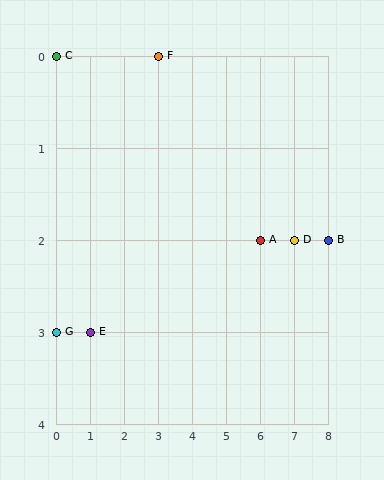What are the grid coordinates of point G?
Point G is at grid coordinates (0, 3).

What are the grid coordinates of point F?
Point F is at grid coordinates (3, 0).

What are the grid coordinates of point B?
Point B is at grid coordinates (8, 2).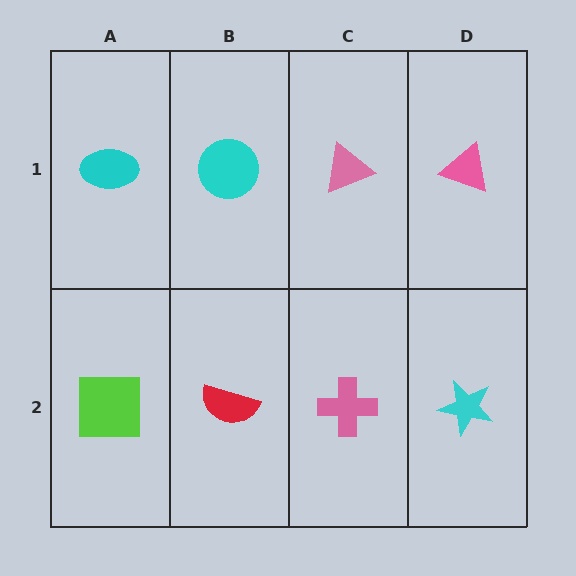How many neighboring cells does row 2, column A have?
2.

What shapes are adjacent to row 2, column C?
A pink triangle (row 1, column C), a red semicircle (row 2, column B), a cyan star (row 2, column D).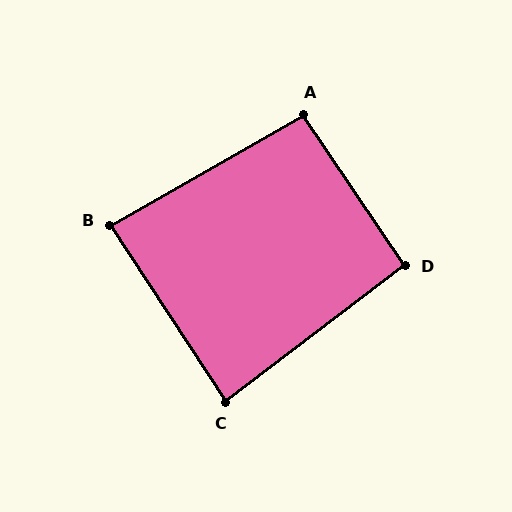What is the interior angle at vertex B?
Approximately 87 degrees (approximately right).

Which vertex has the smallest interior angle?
C, at approximately 86 degrees.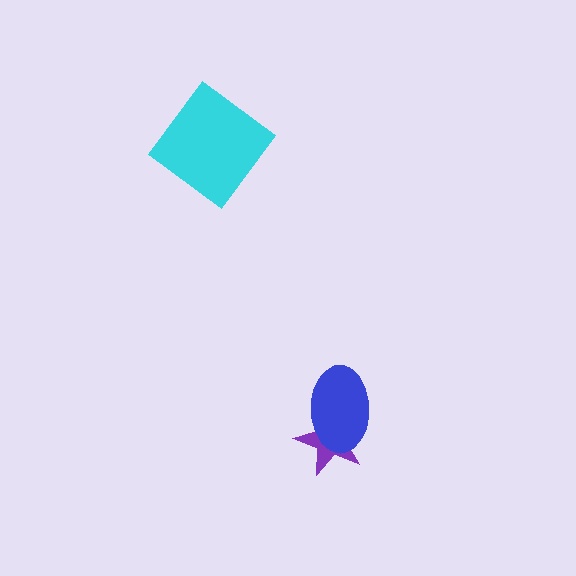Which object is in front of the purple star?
The blue ellipse is in front of the purple star.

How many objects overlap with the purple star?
1 object overlaps with the purple star.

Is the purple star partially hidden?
Yes, it is partially covered by another shape.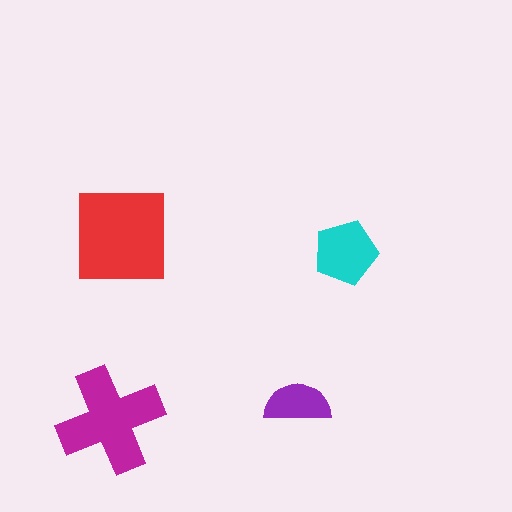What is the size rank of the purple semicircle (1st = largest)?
4th.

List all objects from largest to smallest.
The red square, the magenta cross, the cyan pentagon, the purple semicircle.